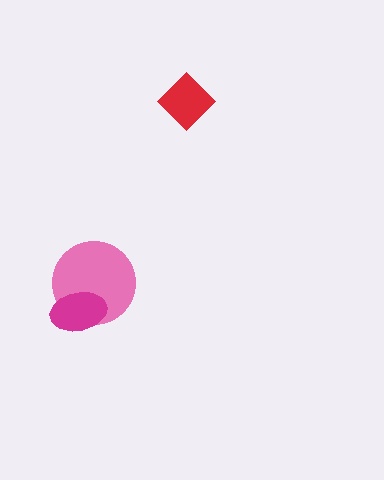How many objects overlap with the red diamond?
0 objects overlap with the red diamond.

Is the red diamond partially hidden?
No, no other shape covers it.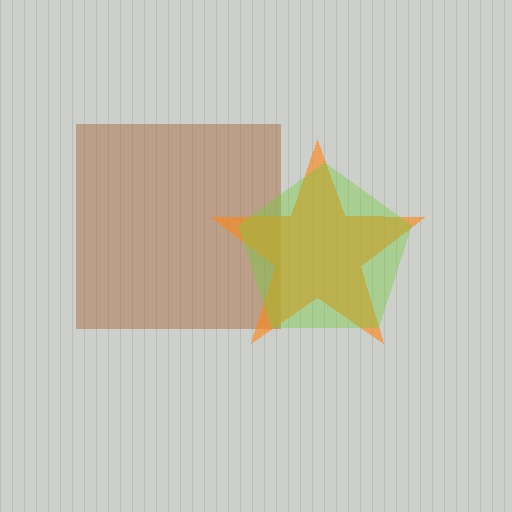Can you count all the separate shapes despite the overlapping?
Yes, there are 3 separate shapes.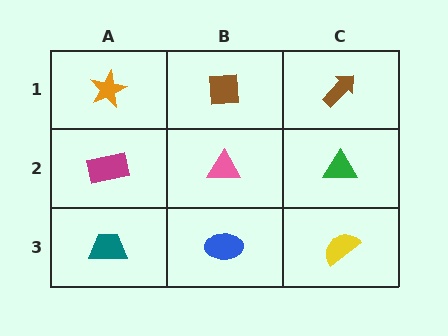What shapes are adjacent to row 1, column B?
A pink triangle (row 2, column B), an orange star (row 1, column A), a brown arrow (row 1, column C).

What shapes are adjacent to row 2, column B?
A brown square (row 1, column B), a blue ellipse (row 3, column B), a magenta rectangle (row 2, column A), a green triangle (row 2, column C).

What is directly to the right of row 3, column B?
A yellow semicircle.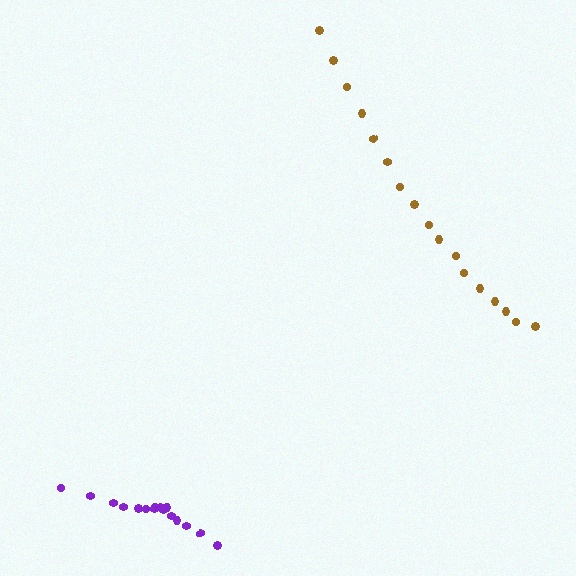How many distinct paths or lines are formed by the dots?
There are 2 distinct paths.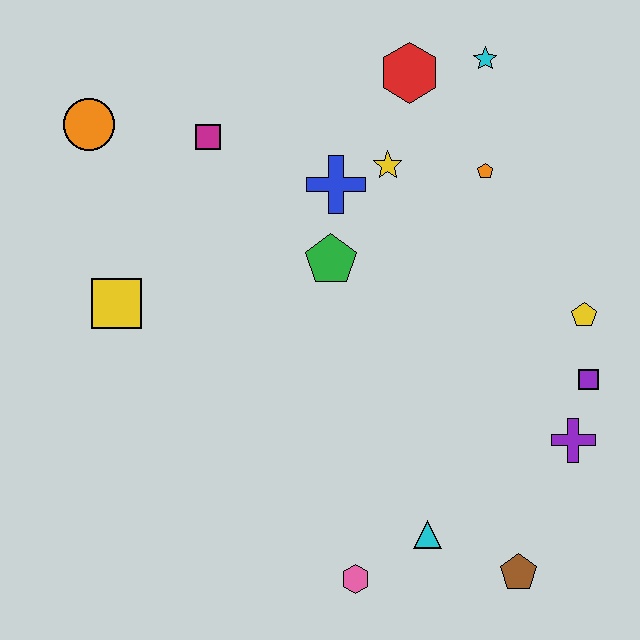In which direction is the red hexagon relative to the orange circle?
The red hexagon is to the right of the orange circle.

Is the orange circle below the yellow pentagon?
No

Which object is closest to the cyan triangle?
The pink hexagon is closest to the cyan triangle.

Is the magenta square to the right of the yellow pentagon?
No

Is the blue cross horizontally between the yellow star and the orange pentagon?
No